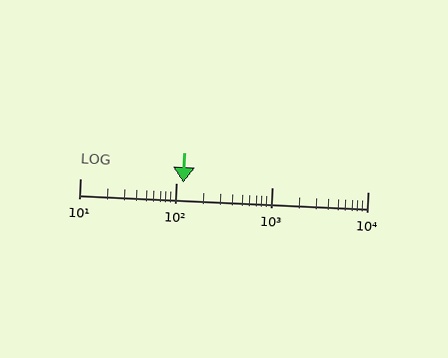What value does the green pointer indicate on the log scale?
The pointer indicates approximately 120.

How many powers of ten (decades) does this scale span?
The scale spans 3 decades, from 10 to 10000.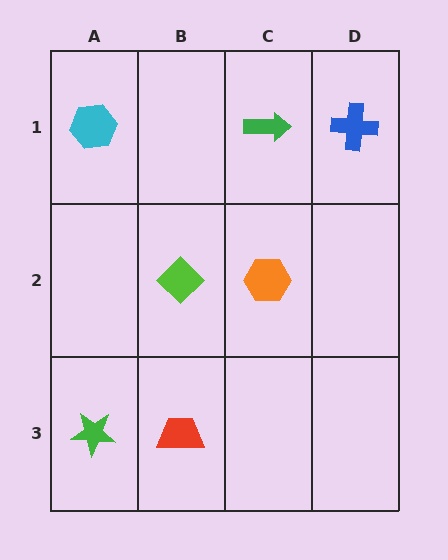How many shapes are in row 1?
3 shapes.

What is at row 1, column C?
A green arrow.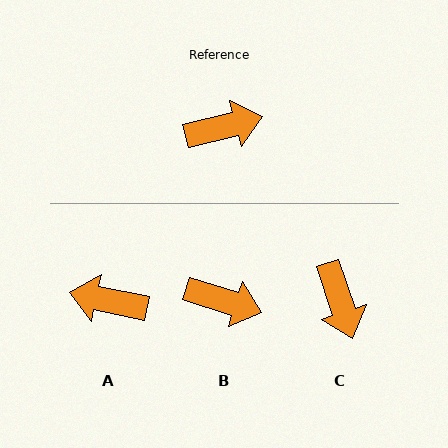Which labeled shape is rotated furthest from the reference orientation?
A, about 155 degrees away.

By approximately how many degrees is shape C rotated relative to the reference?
Approximately 86 degrees clockwise.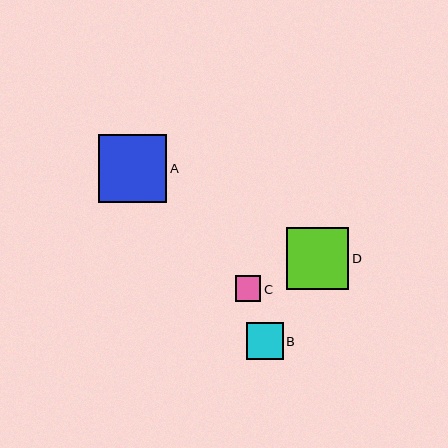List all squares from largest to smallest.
From largest to smallest: A, D, B, C.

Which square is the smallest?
Square C is the smallest with a size of approximately 26 pixels.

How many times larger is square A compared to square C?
Square A is approximately 2.7 times the size of square C.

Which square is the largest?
Square A is the largest with a size of approximately 69 pixels.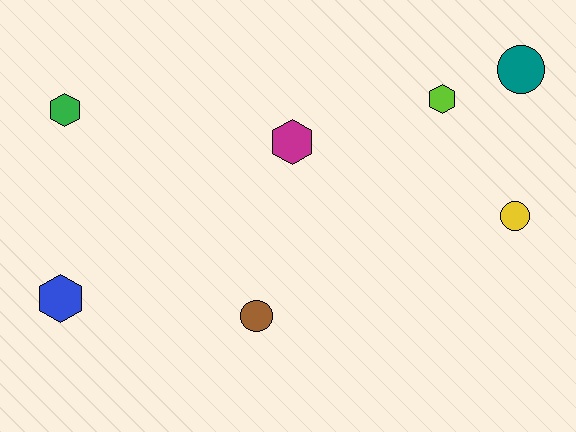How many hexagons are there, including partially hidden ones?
There are 4 hexagons.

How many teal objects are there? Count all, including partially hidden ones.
There is 1 teal object.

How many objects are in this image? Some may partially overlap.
There are 7 objects.